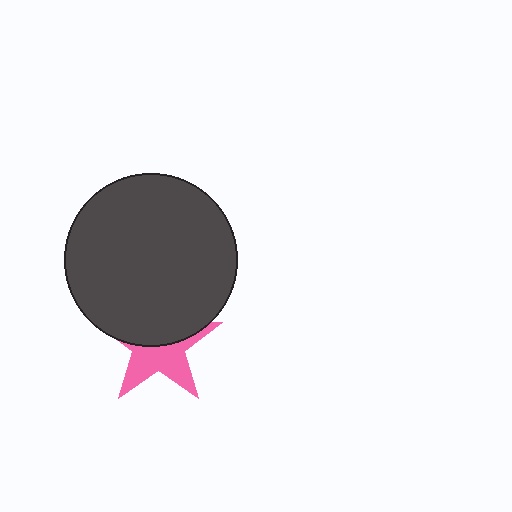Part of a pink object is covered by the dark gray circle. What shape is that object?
It is a star.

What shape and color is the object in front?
The object in front is a dark gray circle.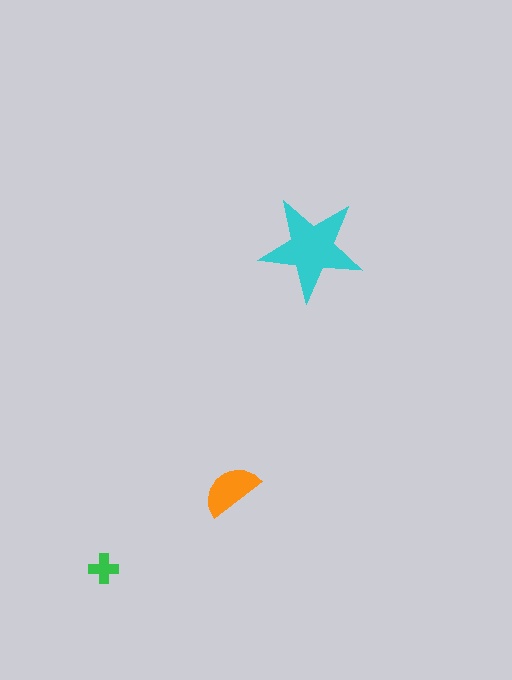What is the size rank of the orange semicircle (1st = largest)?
2nd.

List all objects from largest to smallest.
The cyan star, the orange semicircle, the green cross.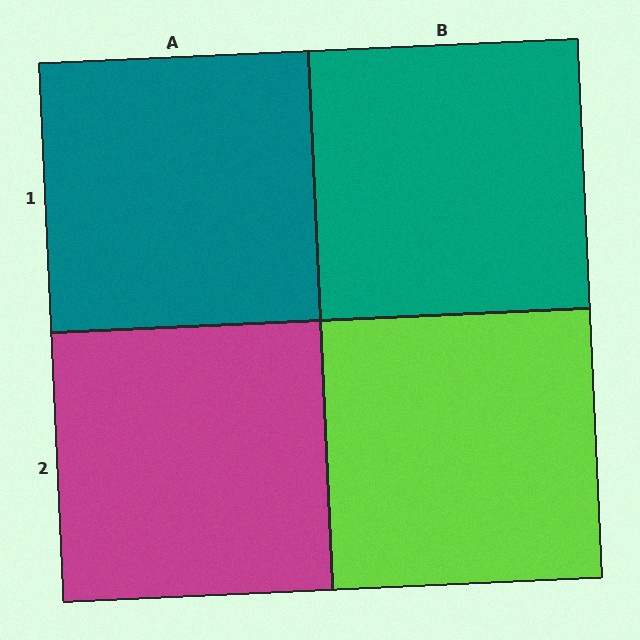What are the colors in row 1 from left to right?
Teal, teal.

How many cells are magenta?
1 cell is magenta.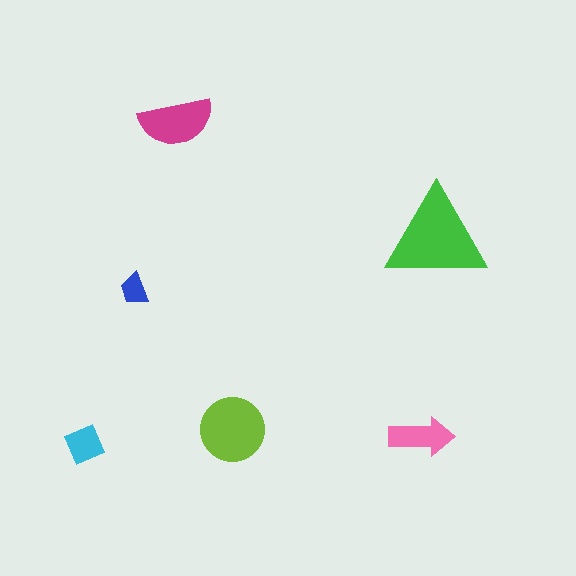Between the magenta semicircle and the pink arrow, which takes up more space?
The magenta semicircle.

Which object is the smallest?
The blue trapezoid.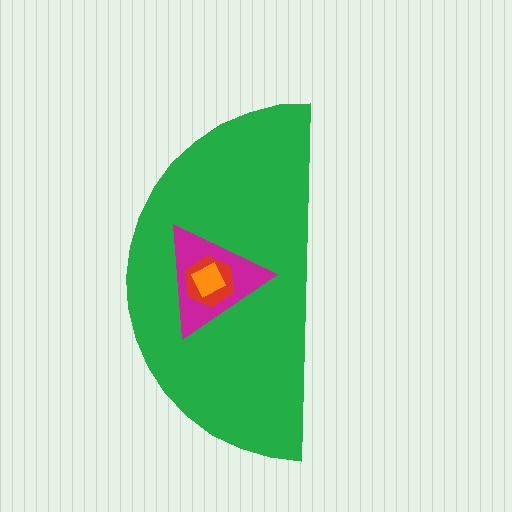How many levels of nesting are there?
4.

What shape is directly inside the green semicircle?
The magenta triangle.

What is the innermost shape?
The orange diamond.